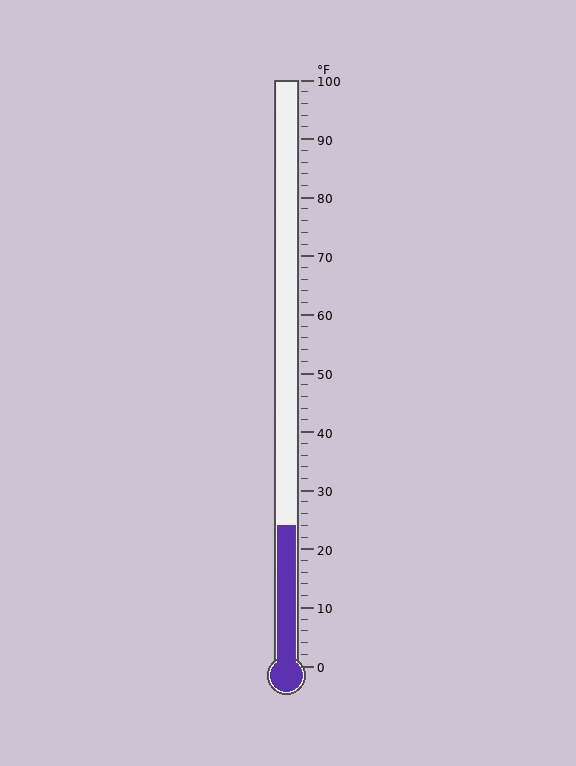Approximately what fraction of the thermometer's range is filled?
The thermometer is filled to approximately 25% of its range.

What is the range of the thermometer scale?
The thermometer scale ranges from 0°F to 100°F.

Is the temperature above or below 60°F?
The temperature is below 60°F.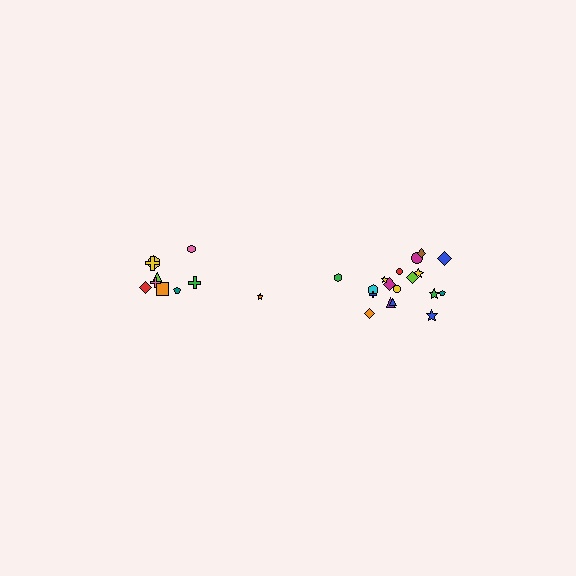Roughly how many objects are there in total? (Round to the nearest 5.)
Roughly 30 objects in total.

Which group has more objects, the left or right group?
The right group.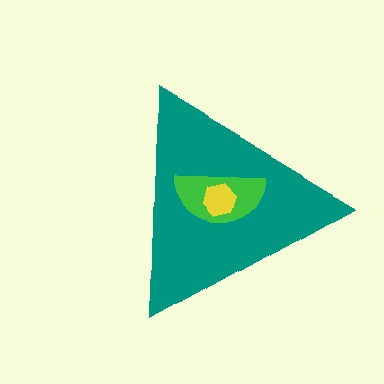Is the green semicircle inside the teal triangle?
Yes.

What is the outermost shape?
The teal triangle.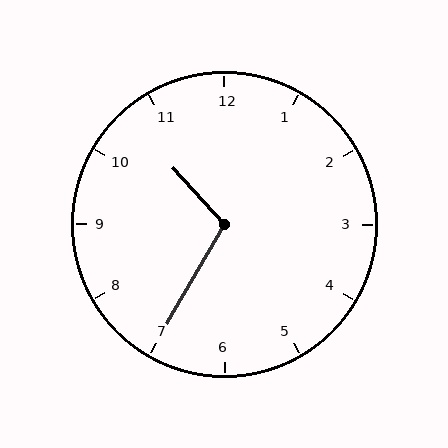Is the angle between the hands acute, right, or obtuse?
It is obtuse.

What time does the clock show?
10:35.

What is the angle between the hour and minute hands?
Approximately 108 degrees.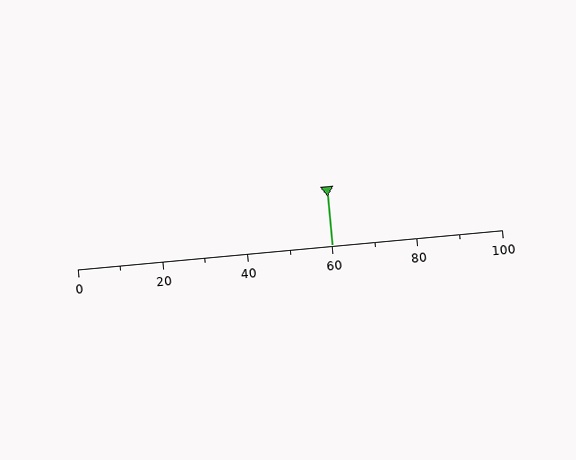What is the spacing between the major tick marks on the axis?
The major ticks are spaced 20 apart.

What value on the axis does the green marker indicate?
The marker indicates approximately 60.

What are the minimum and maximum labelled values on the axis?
The axis runs from 0 to 100.